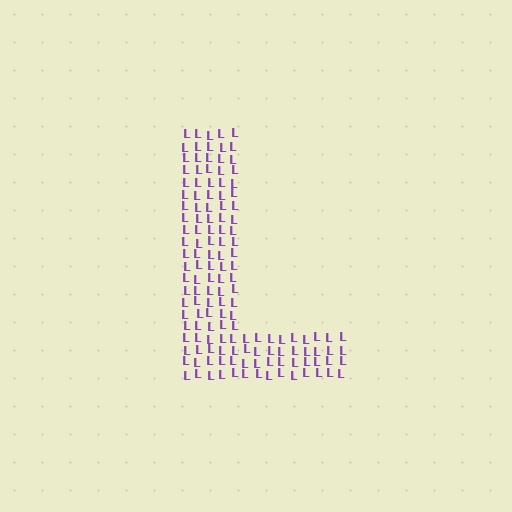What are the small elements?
The small elements are letter L's.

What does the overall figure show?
The overall figure shows the letter L.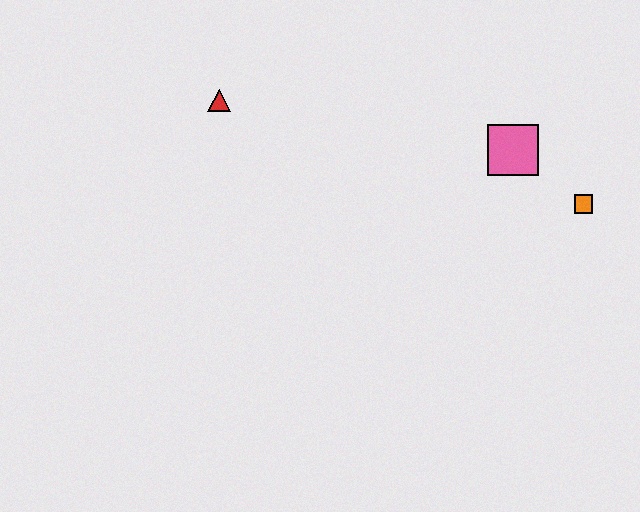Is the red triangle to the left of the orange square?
Yes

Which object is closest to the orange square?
The pink square is closest to the orange square.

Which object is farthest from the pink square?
The red triangle is farthest from the pink square.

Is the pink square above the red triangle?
No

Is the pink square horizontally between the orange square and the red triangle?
Yes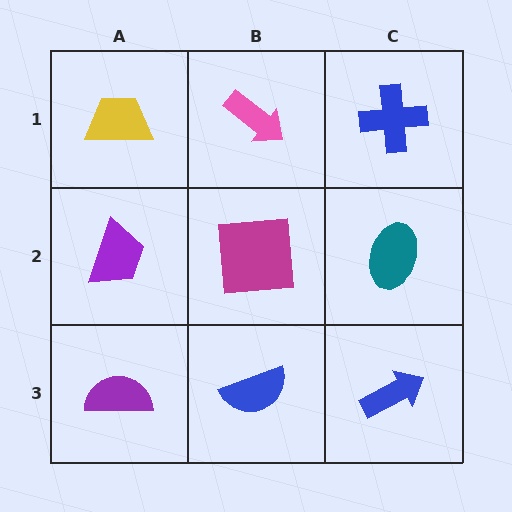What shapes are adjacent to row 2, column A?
A yellow trapezoid (row 1, column A), a purple semicircle (row 3, column A), a magenta square (row 2, column B).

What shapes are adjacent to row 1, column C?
A teal ellipse (row 2, column C), a pink arrow (row 1, column B).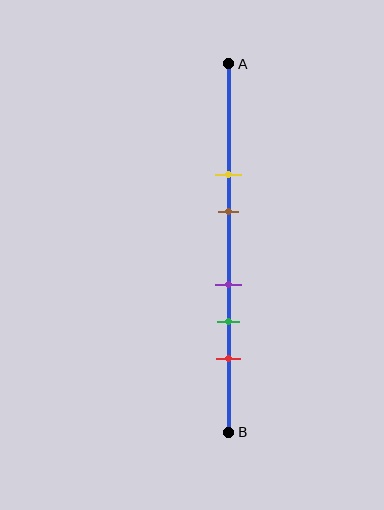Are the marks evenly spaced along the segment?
No, the marks are not evenly spaced.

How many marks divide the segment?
There are 5 marks dividing the segment.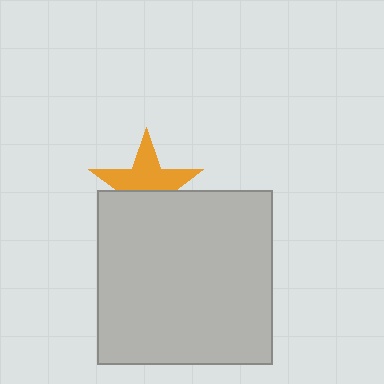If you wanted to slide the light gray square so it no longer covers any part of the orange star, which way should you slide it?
Slide it down — that is the most direct way to separate the two shapes.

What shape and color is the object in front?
The object in front is a light gray square.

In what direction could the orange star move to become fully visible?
The orange star could move up. That would shift it out from behind the light gray square entirely.